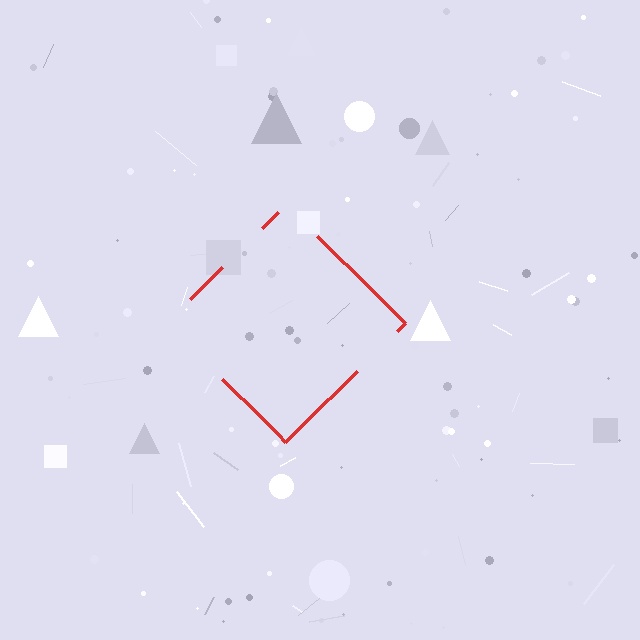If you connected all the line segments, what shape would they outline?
They would outline a diamond.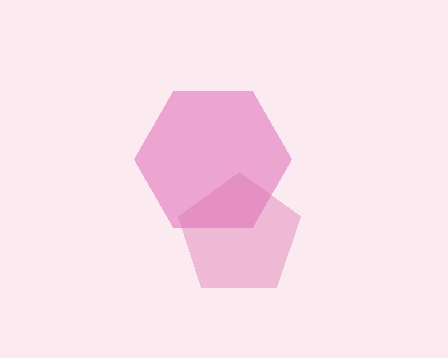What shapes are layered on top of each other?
The layered shapes are: a magenta hexagon, a pink pentagon.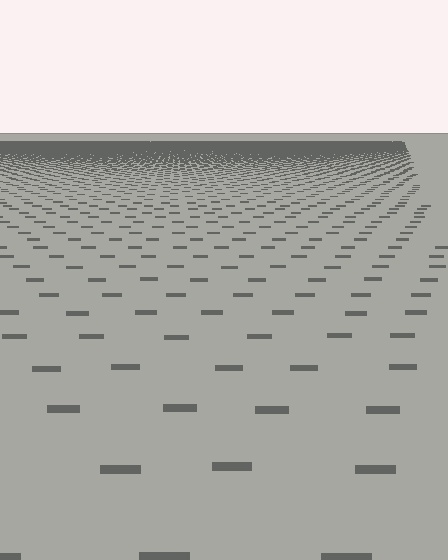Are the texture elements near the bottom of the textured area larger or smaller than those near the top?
Larger. Near the bottom, elements are closer to the viewer and appear at a bigger on-screen size.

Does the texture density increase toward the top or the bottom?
Density increases toward the top.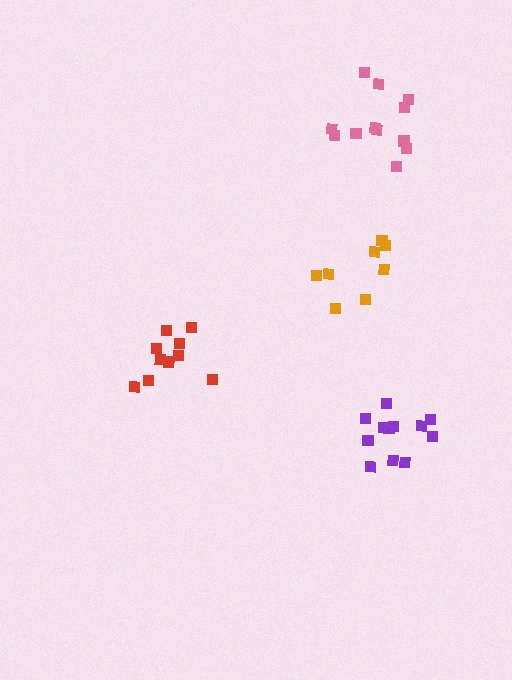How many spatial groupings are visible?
There are 4 spatial groupings.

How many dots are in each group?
Group 1: 12 dots, Group 2: 10 dots, Group 3: 8 dots, Group 4: 12 dots (42 total).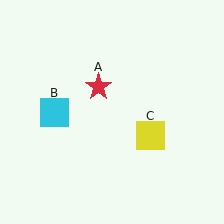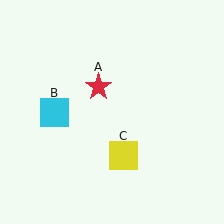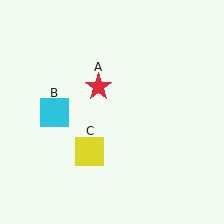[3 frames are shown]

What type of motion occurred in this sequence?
The yellow square (object C) rotated clockwise around the center of the scene.